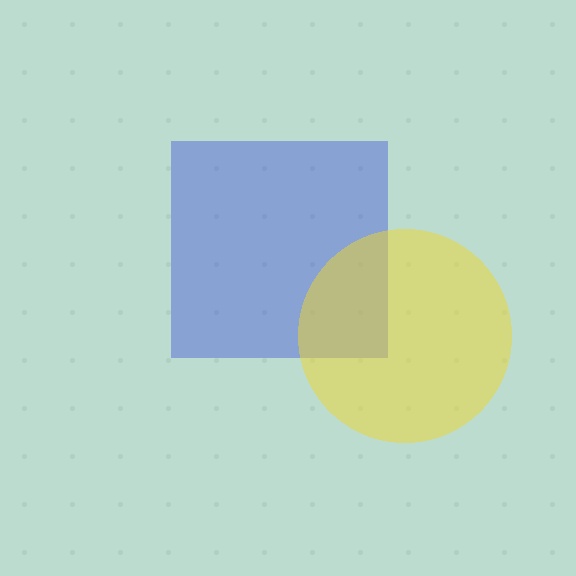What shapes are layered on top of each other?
The layered shapes are: a blue square, a yellow circle.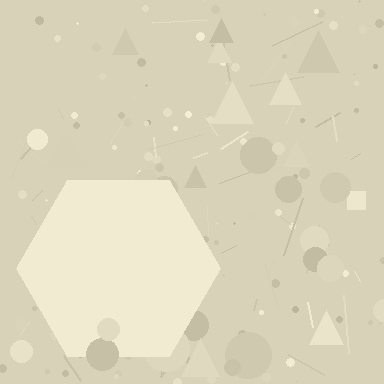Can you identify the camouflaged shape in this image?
The camouflaged shape is a hexagon.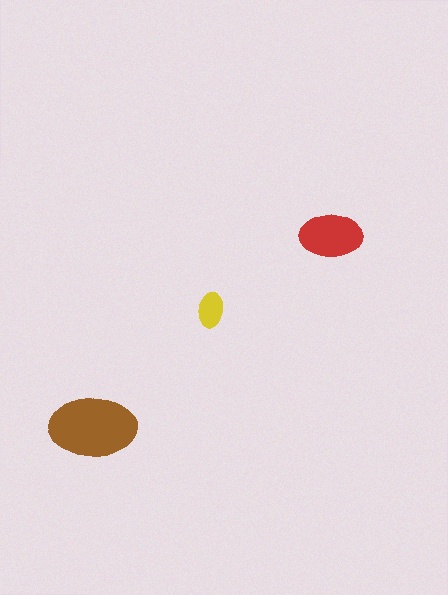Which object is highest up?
The red ellipse is topmost.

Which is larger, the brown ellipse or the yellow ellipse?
The brown one.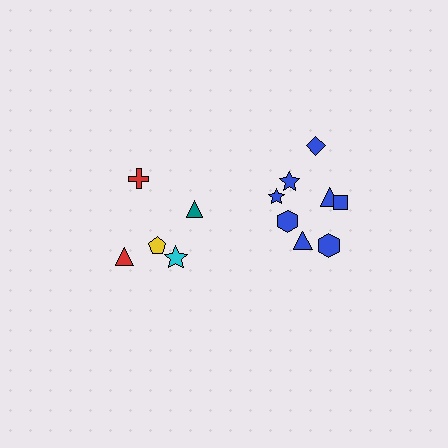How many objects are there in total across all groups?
There are 13 objects.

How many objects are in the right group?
There are 8 objects.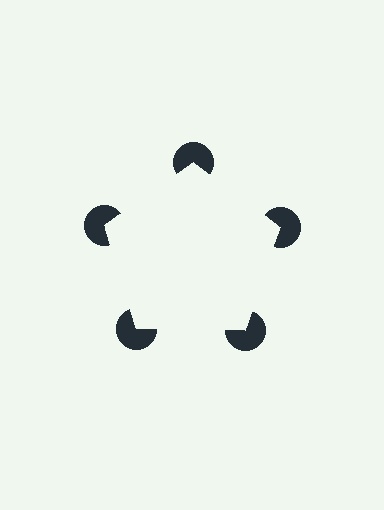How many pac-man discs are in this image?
There are 5 — one at each vertex of the illusory pentagon.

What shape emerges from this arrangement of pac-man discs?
An illusory pentagon — its edges are inferred from the aligned wedge cuts in the pac-man discs, not physically drawn.